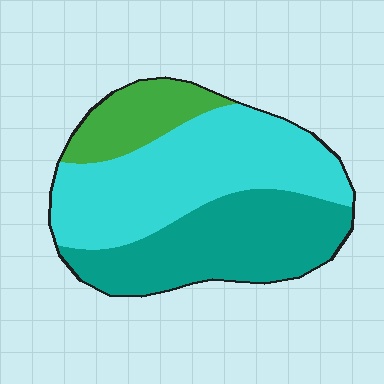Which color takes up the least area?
Green, at roughly 15%.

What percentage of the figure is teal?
Teal takes up about three eighths (3/8) of the figure.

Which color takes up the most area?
Cyan, at roughly 45%.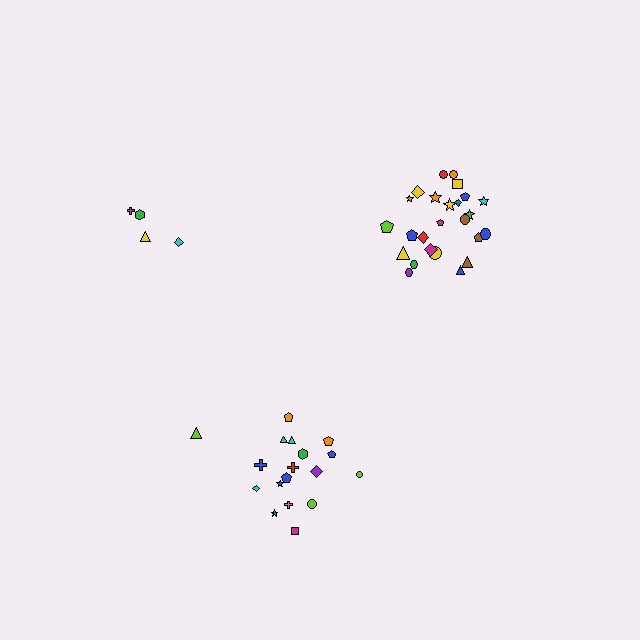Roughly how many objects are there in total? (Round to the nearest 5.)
Roughly 45 objects in total.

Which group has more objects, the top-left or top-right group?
The top-right group.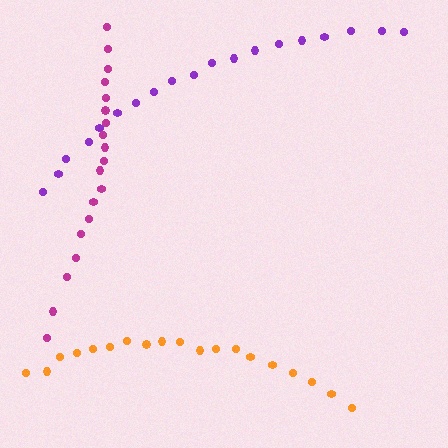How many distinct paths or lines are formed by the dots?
There are 3 distinct paths.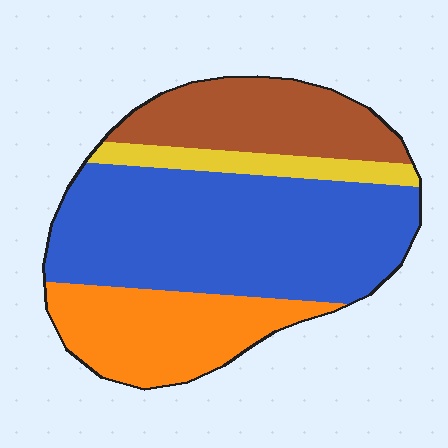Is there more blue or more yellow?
Blue.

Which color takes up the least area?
Yellow, at roughly 10%.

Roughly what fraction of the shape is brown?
Brown takes up between a sixth and a third of the shape.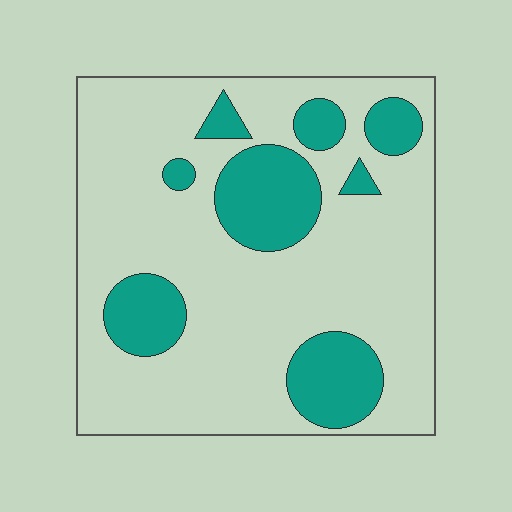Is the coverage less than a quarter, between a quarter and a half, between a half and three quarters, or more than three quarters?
Less than a quarter.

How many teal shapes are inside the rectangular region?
8.